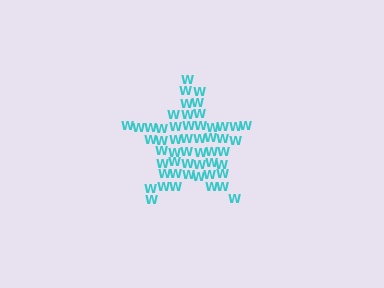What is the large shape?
The large shape is a star.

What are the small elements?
The small elements are letter W's.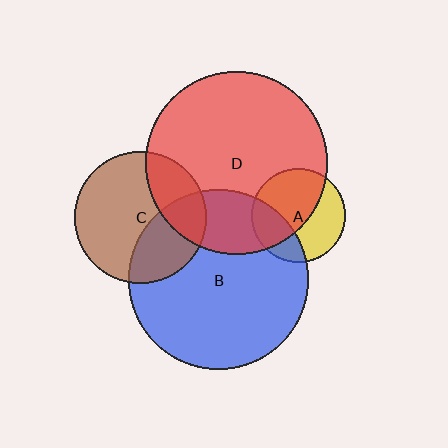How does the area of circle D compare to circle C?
Approximately 1.9 times.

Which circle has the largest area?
Circle D (red).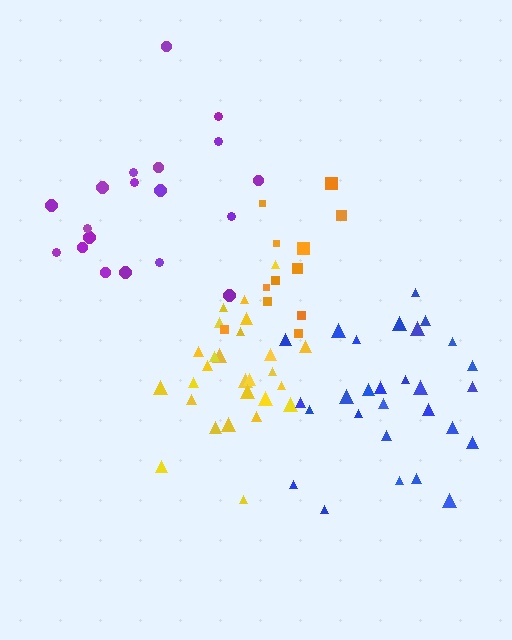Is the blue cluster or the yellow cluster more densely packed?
Yellow.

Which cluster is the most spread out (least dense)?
Purple.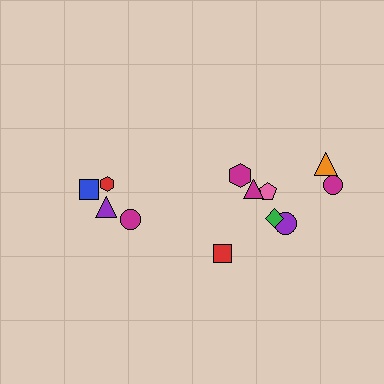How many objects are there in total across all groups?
There are 12 objects.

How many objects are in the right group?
There are 8 objects.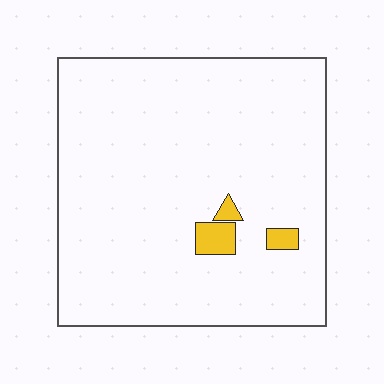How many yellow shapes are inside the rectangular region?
3.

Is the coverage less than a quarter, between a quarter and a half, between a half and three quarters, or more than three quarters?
Less than a quarter.